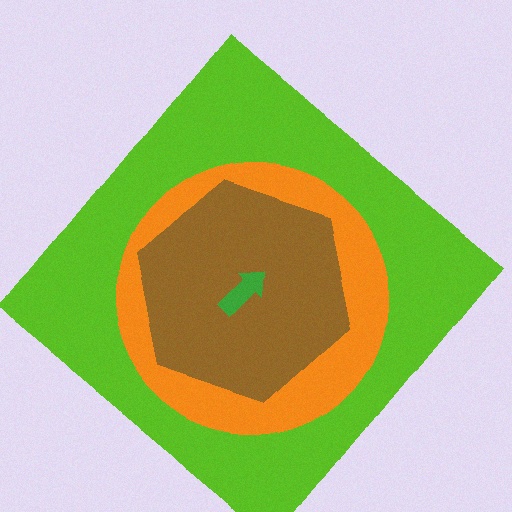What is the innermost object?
The green arrow.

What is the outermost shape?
The lime diamond.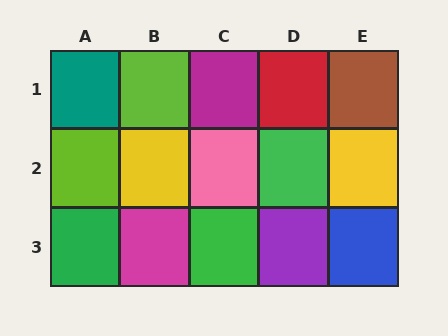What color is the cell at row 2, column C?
Pink.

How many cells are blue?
1 cell is blue.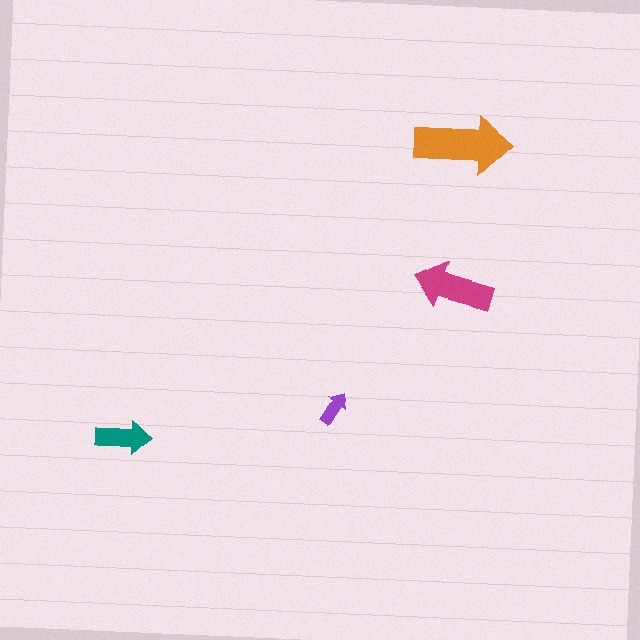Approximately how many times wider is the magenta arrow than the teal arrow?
About 1.5 times wider.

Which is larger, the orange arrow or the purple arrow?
The orange one.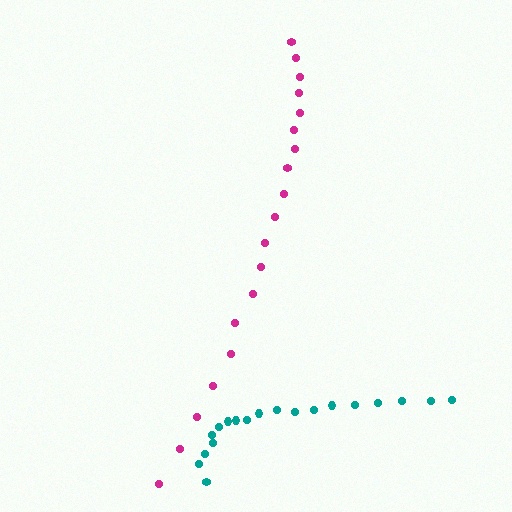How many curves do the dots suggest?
There are 2 distinct paths.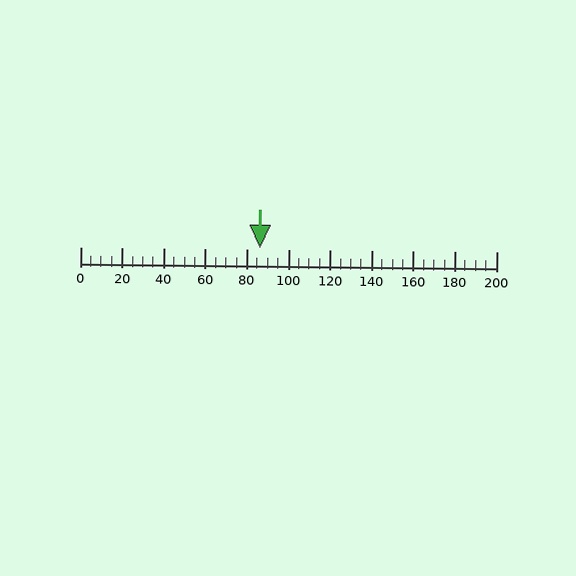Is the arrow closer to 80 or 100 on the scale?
The arrow is closer to 80.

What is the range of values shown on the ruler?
The ruler shows values from 0 to 200.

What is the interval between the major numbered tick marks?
The major tick marks are spaced 20 units apart.